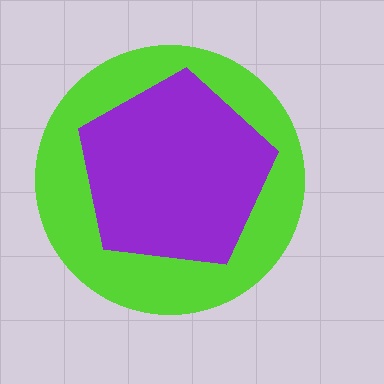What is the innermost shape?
The purple pentagon.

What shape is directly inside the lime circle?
The purple pentagon.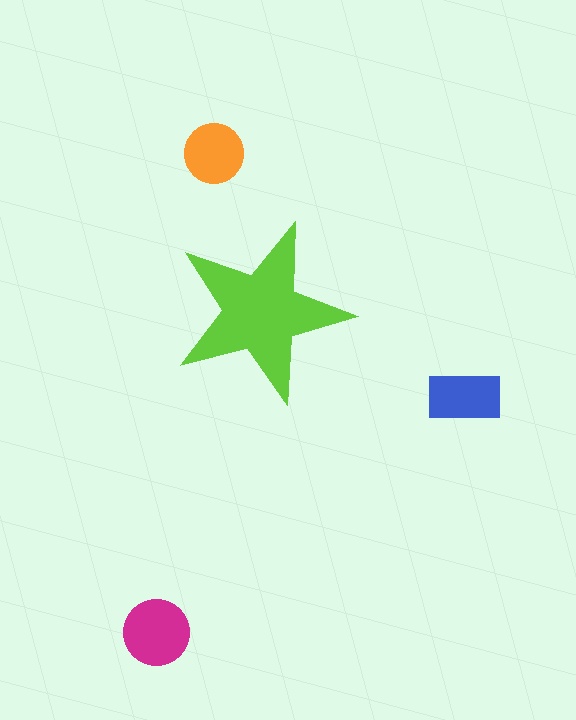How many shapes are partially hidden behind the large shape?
0 shapes are partially hidden.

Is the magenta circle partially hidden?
No, the magenta circle is fully visible.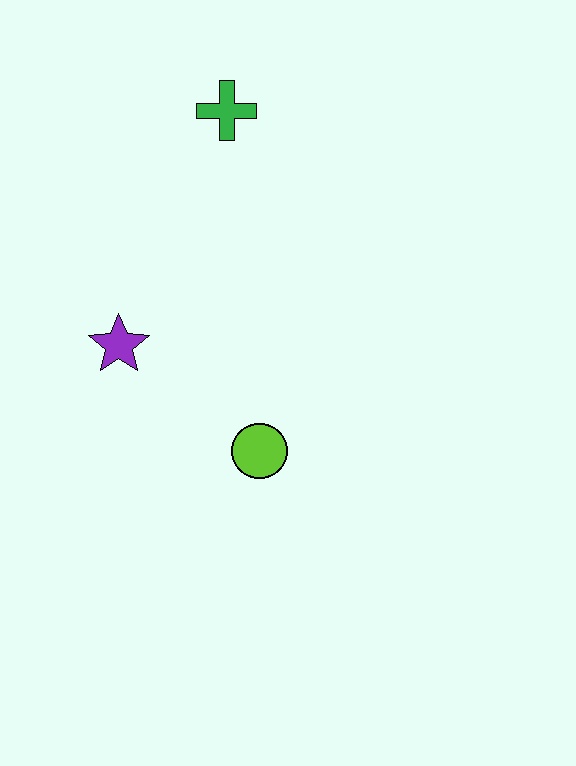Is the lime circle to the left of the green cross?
No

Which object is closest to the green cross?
The purple star is closest to the green cross.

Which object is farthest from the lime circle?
The green cross is farthest from the lime circle.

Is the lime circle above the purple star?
No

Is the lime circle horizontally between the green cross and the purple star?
No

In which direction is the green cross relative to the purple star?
The green cross is above the purple star.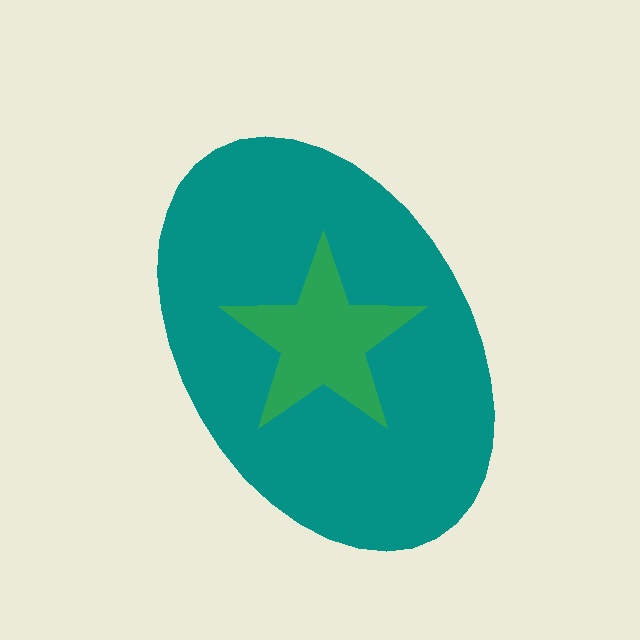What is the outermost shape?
The teal ellipse.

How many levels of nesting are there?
2.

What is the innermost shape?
The green star.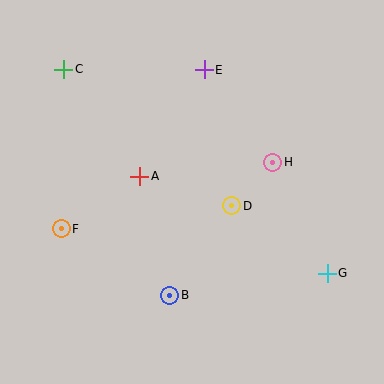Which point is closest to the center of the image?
Point D at (232, 206) is closest to the center.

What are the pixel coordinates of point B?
Point B is at (170, 295).